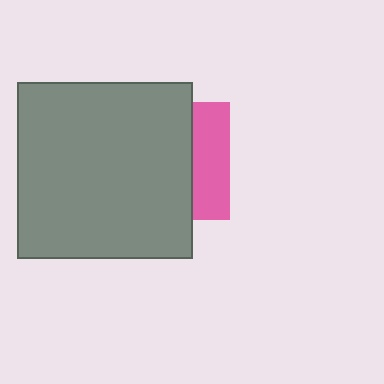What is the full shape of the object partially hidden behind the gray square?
The partially hidden object is a pink square.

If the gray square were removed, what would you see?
You would see the complete pink square.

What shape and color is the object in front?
The object in front is a gray square.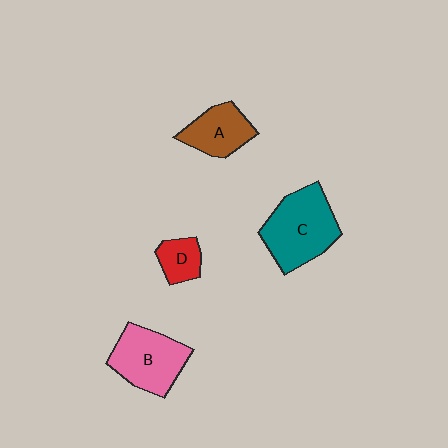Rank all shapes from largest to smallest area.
From largest to smallest: C (teal), B (pink), A (brown), D (red).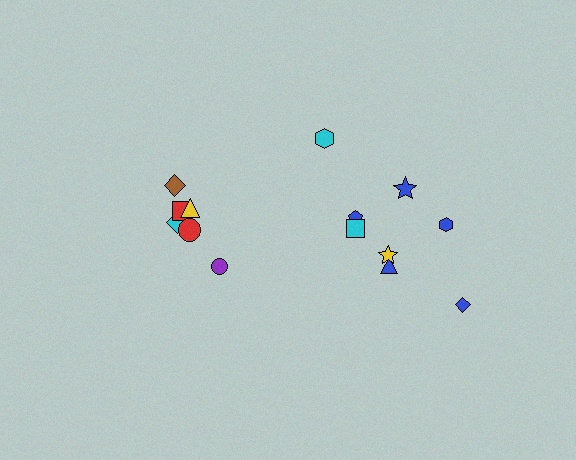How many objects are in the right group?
There are 8 objects.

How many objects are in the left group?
There are 6 objects.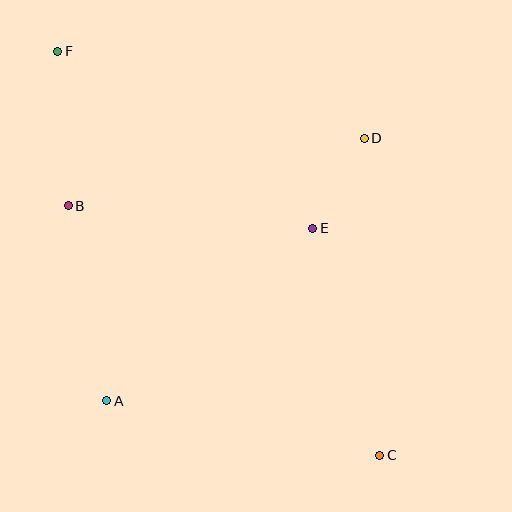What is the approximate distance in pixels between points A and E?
The distance between A and E is approximately 269 pixels.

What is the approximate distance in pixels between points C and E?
The distance between C and E is approximately 237 pixels.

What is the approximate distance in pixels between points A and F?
The distance between A and F is approximately 353 pixels.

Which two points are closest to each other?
Points D and E are closest to each other.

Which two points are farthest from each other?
Points C and F are farthest from each other.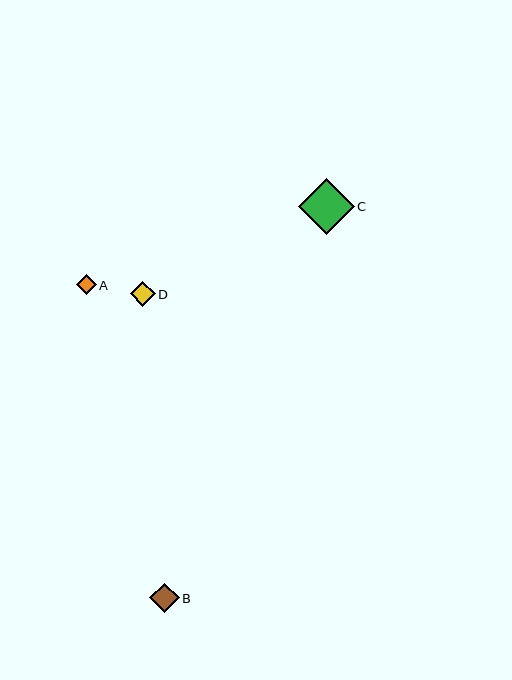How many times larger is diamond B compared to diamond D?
Diamond B is approximately 1.2 times the size of diamond D.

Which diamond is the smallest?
Diamond A is the smallest with a size of approximately 20 pixels.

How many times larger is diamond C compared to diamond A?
Diamond C is approximately 2.8 times the size of diamond A.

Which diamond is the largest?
Diamond C is the largest with a size of approximately 56 pixels.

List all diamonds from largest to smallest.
From largest to smallest: C, B, D, A.